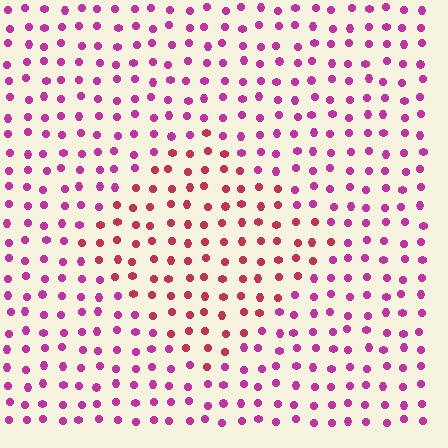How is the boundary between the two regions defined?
The boundary is defined purely by a slight shift in hue (about 32 degrees). Spacing, size, and orientation are identical on both sides.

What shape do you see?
I see a diamond.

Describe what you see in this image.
The image is filled with small magenta elements in a uniform arrangement. A diamond-shaped region is visible where the elements are tinted to a slightly different hue, forming a subtle color boundary.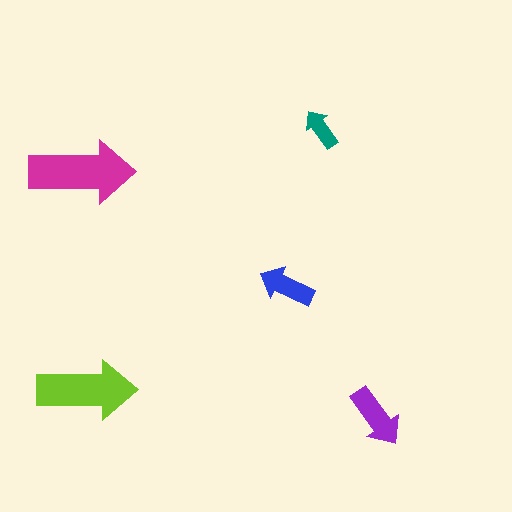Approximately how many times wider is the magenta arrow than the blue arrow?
About 2 times wider.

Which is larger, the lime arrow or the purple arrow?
The lime one.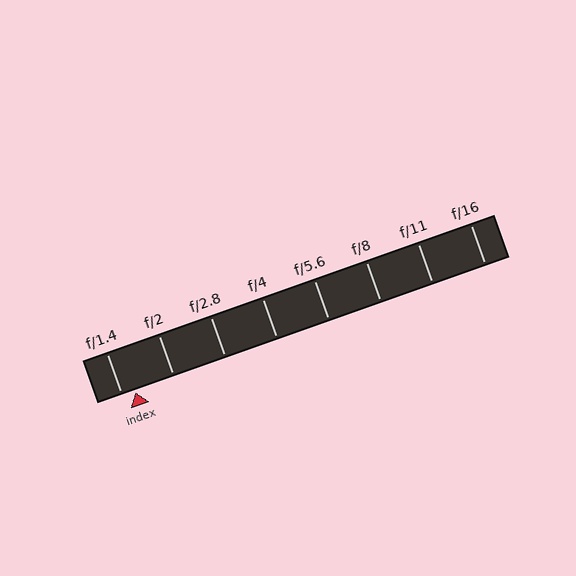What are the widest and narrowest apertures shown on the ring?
The widest aperture shown is f/1.4 and the narrowest is f/16.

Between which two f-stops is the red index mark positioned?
The index mark is between f/1.4 and f/2.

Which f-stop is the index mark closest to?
The index mark is closest to f/1.4.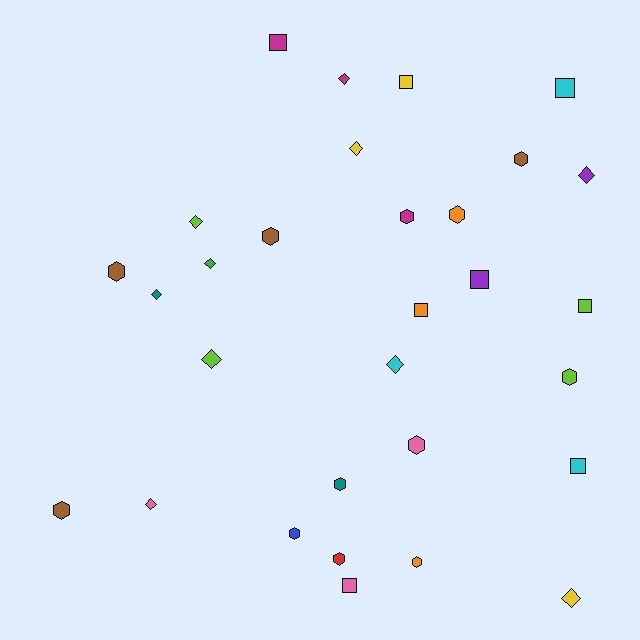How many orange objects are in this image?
There are 3 orange objects.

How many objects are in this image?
There are 30 objects.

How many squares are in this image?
There are 8 squares.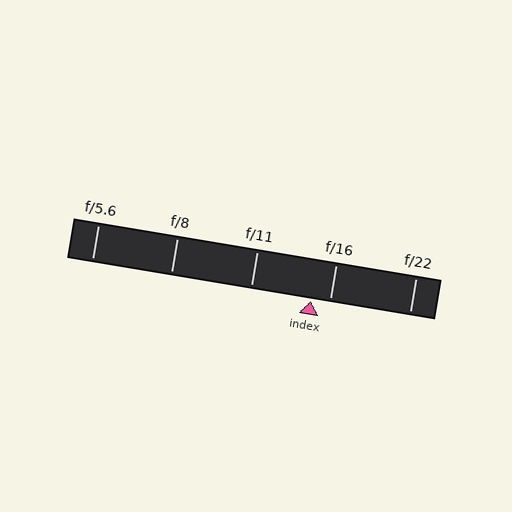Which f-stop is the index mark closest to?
The index mark is closest to f/16.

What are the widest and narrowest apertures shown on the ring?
The widest aperture shown is f/5.6 and the narrowest is f/22.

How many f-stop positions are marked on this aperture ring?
There are 5 f-stop positions marked.